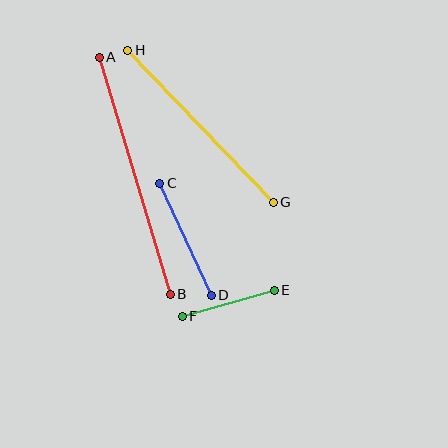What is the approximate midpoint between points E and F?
The midpoint is at approximately (228, 303) pixels.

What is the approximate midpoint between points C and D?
The midpoint is at approximately (186, 239) pixels.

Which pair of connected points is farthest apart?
Points A and B are farthest apart.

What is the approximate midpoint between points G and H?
The midpoint is at approximately (200, 126) pixels.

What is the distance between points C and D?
The distance is approximately 123 pixels.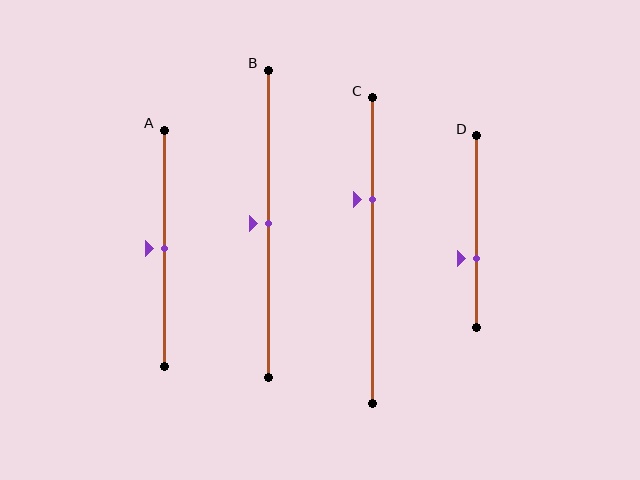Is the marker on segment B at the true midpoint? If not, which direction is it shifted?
Yes, the marker on segment B is at the true midpoint.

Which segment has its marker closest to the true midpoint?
Segment A has its marker closest to the true midpoint.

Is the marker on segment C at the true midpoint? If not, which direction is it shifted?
No, the marker on segment C is shifted upward by about 17% of the segment length.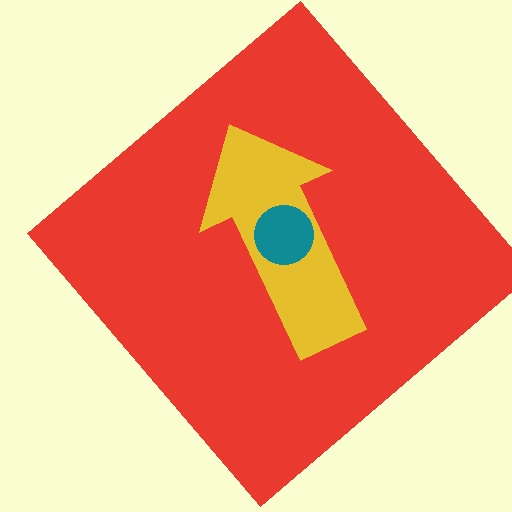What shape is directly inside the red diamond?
The yellow arrow.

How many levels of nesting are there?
3.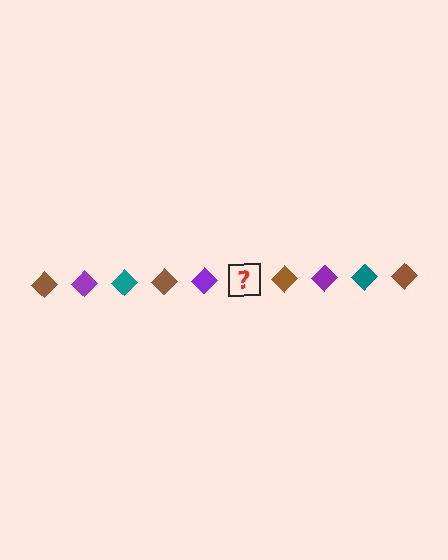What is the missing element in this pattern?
The missing element is a teal diamond.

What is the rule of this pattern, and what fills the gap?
The rule is that the pattern cycles through brown, purple, teal diamonds. The gap should be filled with a teal diamond.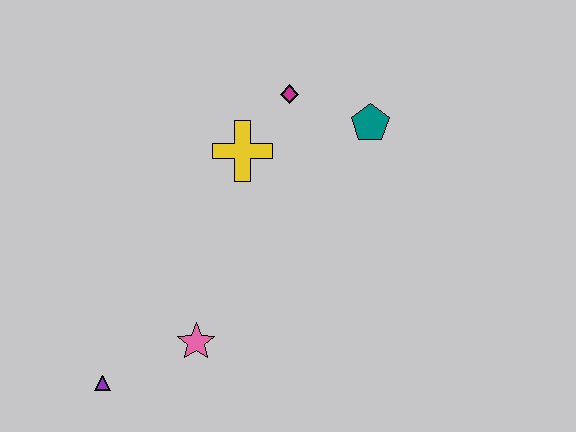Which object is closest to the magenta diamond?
The yellow cross is closest to the magenta diamond.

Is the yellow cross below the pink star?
No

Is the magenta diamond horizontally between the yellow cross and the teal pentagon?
Yes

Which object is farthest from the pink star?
The teal pentagon is farthest from the pink star.